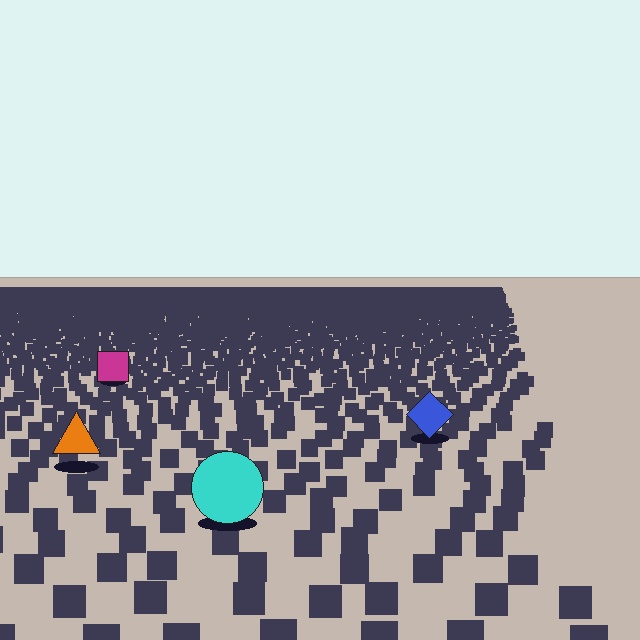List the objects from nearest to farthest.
From nearest to farthest: the cyan circle, the orange triangle, the blue diamond, the magenta square.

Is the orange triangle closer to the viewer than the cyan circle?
No. The cyan circle is closer — you can tell from the texture gradient: the ground texture is coarser near it.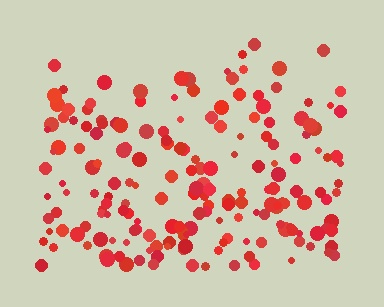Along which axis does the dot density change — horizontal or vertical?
Vertical.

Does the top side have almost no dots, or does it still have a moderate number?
Still a moderate number, just noticeably fewer than the bottom.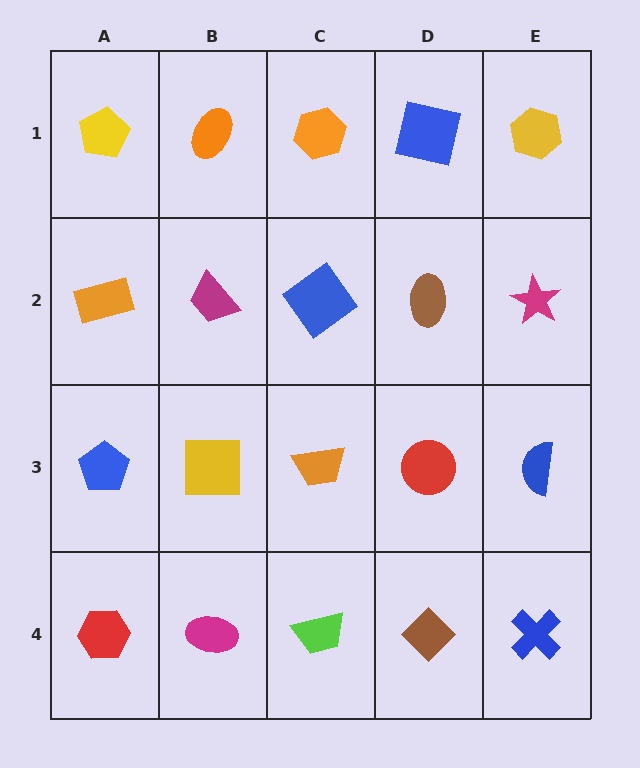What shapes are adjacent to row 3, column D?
A brown ellipse (row 2, column D), a brown diamond (row 4, column D), an orange trapezoid (row 3, column C), a blue semicircle (row 3, column E).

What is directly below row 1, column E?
A magenta star.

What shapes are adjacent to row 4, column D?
A red circle (row 3, column D), a lime trapezoid (row 4, column C), a blue cross (row 4, column E).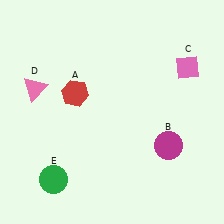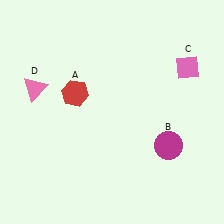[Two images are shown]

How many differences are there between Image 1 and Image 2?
There is 1 difference between the two images.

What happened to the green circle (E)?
The green circle (E) was removed in Image 2. It was in the bottom-left area of Image 1.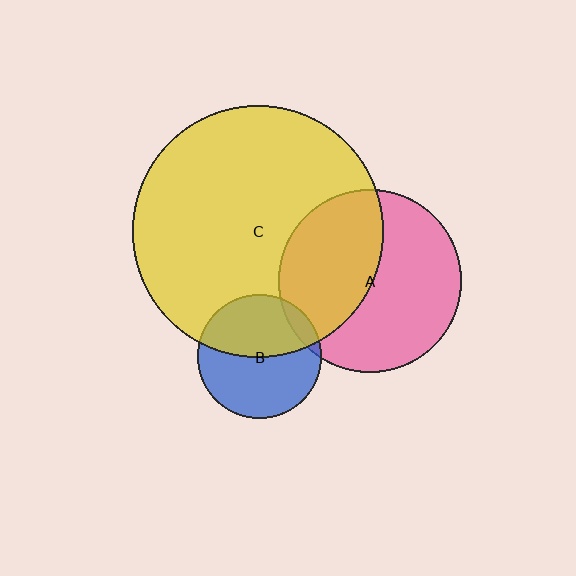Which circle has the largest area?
Circle C (yellow).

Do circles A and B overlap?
Yes.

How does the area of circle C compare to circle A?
Approximately 1.9 times.